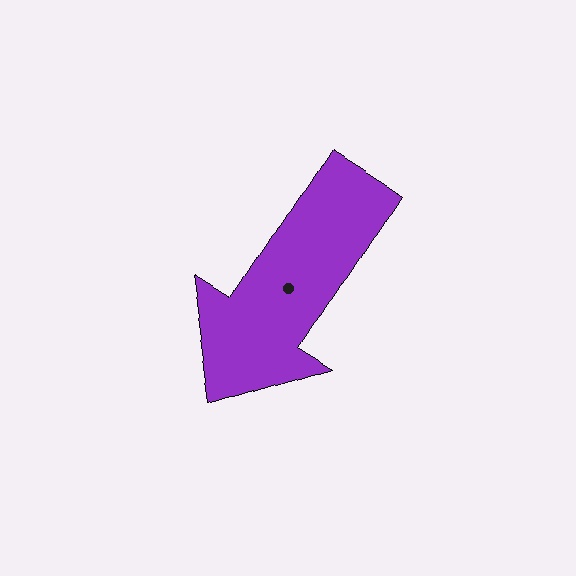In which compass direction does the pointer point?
Southwest.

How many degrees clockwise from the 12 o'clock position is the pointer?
Approximately 213 degrees.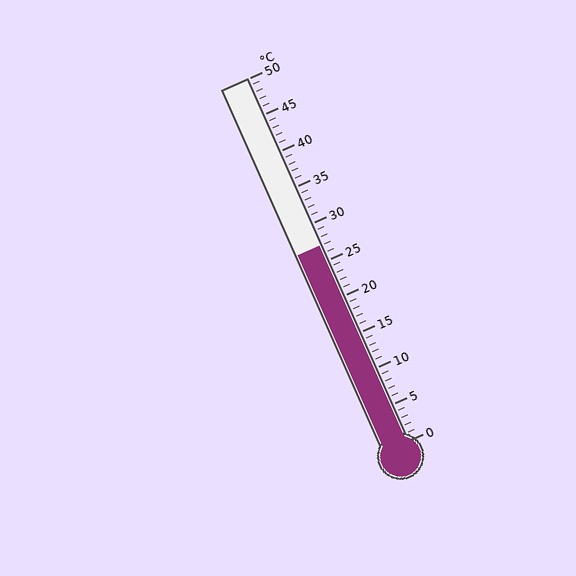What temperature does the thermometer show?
The thermometer shows approximately 27°C.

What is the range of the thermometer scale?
The thermometer scale ranges from 0°C to 50°C.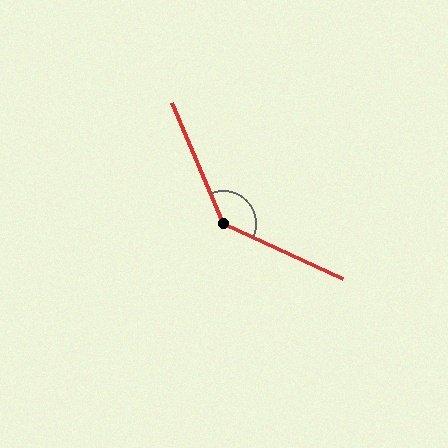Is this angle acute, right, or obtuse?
It is obtuse.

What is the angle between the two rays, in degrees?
Approximately 138 degrees.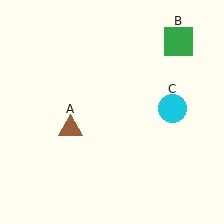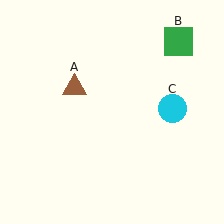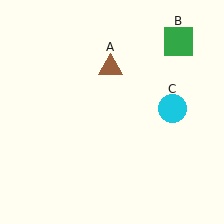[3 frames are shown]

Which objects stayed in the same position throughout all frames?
Green square (object B) and cyan circle (object C) remained stationary.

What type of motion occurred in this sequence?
The brown triangle (object A) rotated clockwise around the center of the scene.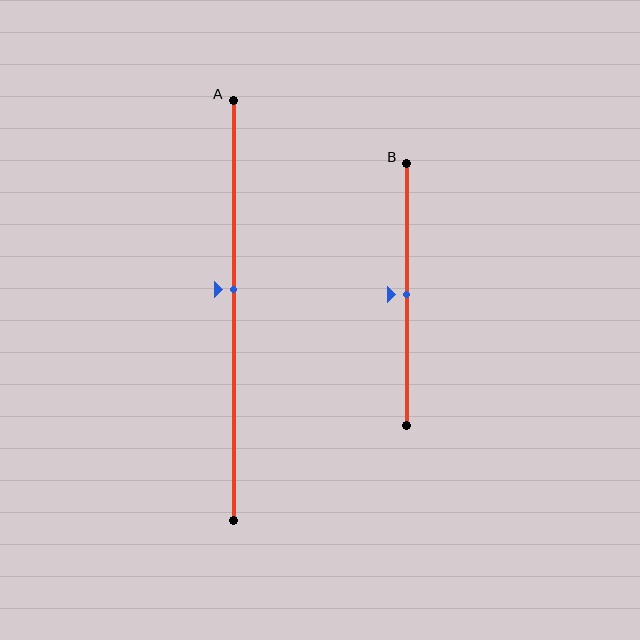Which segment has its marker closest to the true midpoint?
Segment B has its marker closest to the true midpoint.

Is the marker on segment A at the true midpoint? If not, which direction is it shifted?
No, the marker on segment A is shifted upward by about 5% of the segment length.